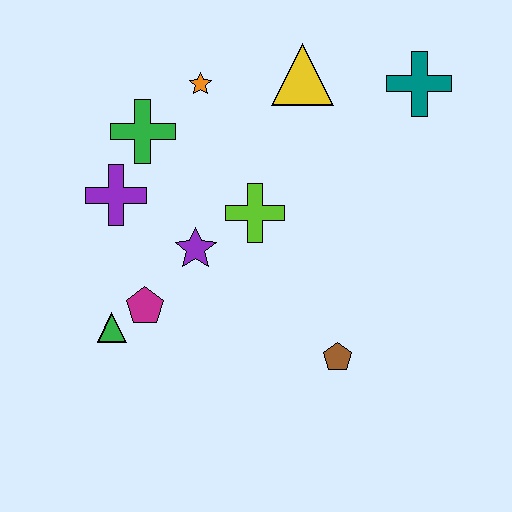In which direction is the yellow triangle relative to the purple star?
The yellow triangle is above the purple star.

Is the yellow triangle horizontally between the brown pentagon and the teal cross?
No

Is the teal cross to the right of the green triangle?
Yes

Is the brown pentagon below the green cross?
Yes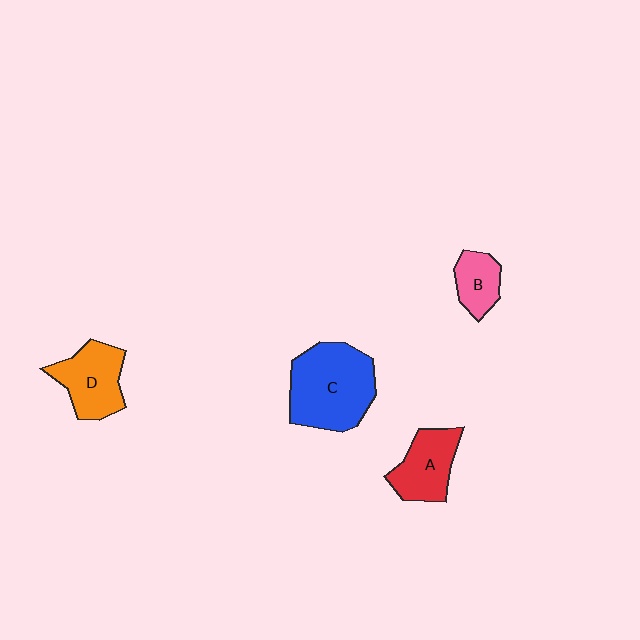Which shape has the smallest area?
Shape B (pink).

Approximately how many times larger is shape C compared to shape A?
Approximately 1.7 times.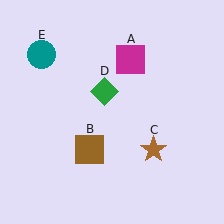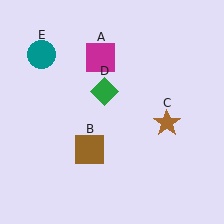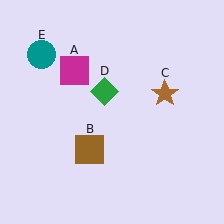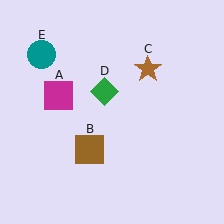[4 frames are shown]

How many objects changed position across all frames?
2 objects changed position: magenta square (object A), brown star (object C).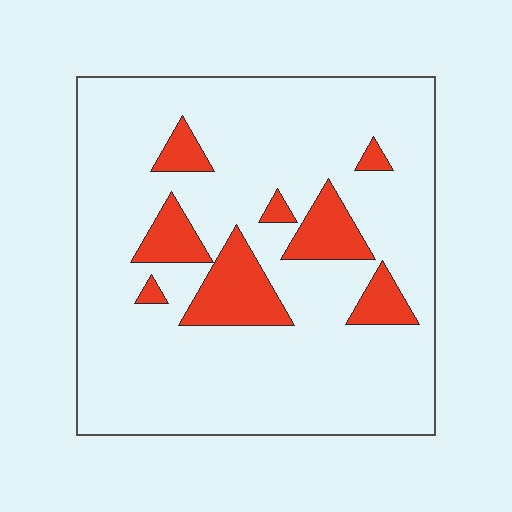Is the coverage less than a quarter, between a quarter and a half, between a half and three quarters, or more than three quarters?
Less than a quarter.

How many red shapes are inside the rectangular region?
8.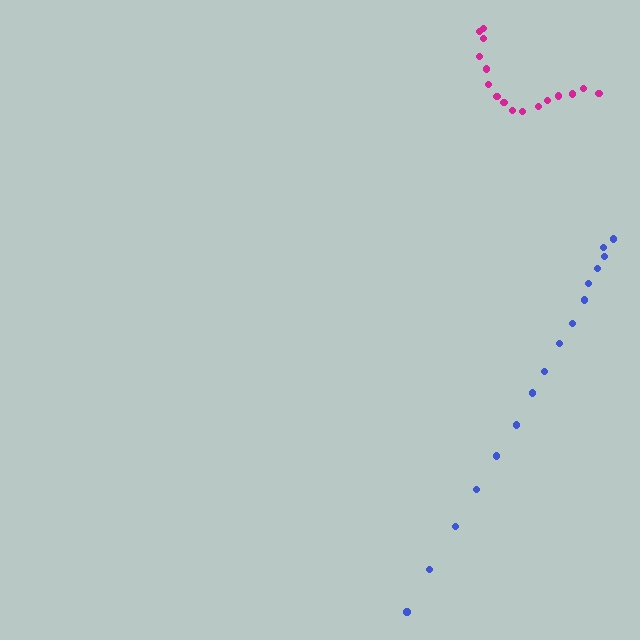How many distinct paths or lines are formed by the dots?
There are 2 distinct paths.